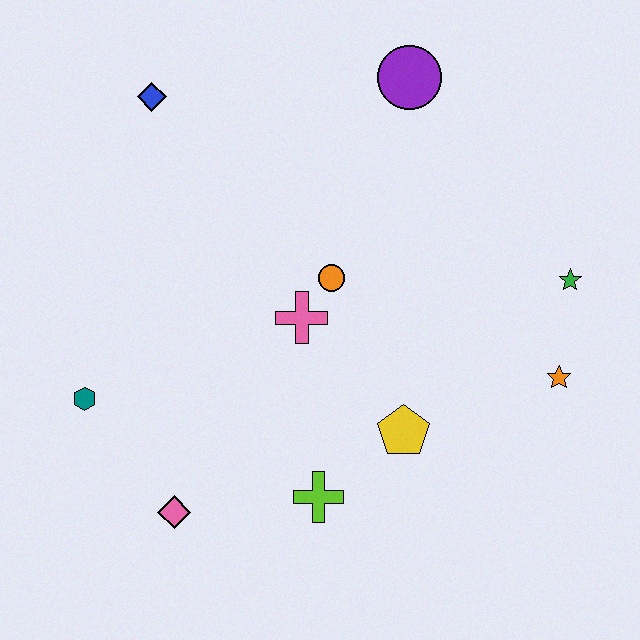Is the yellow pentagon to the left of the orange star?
Yes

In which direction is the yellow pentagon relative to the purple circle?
The yellow pentagon is below the purple circle.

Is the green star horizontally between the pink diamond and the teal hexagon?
No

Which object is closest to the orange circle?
The pink cross is closest to the orange circle.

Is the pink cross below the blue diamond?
Yes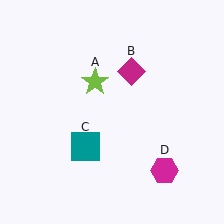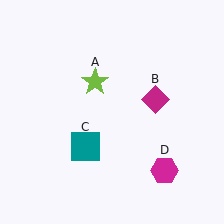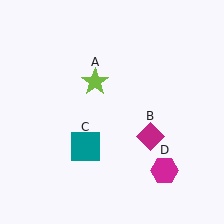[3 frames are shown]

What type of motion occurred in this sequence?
The magenta diamond (object B) rotated clockwise around the center of the scene.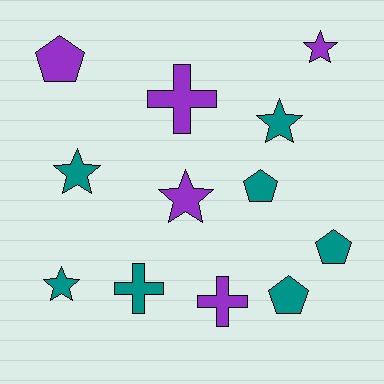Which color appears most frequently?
Teal, with 7 objects.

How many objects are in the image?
There are 12 objects.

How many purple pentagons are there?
There is 1 purple pentagon.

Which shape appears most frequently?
Star, with 5 objects.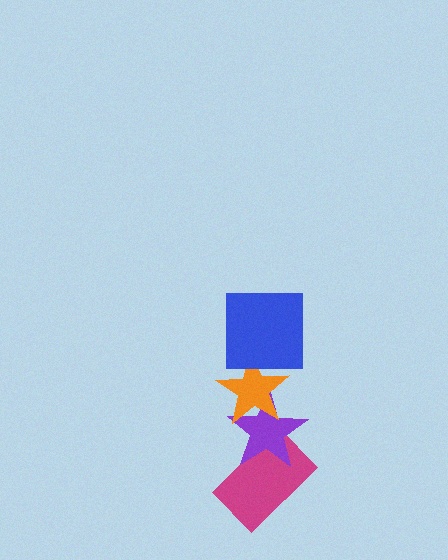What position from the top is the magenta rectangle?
The magenta rectangle is 4th from the top.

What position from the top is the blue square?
The blue square is 1st from the top.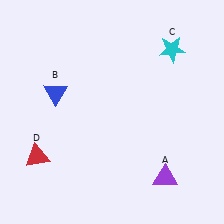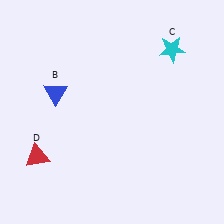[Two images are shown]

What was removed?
The purple triangle (A) was removed in Image 2.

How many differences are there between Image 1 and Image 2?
There is 1 difference between the two images.